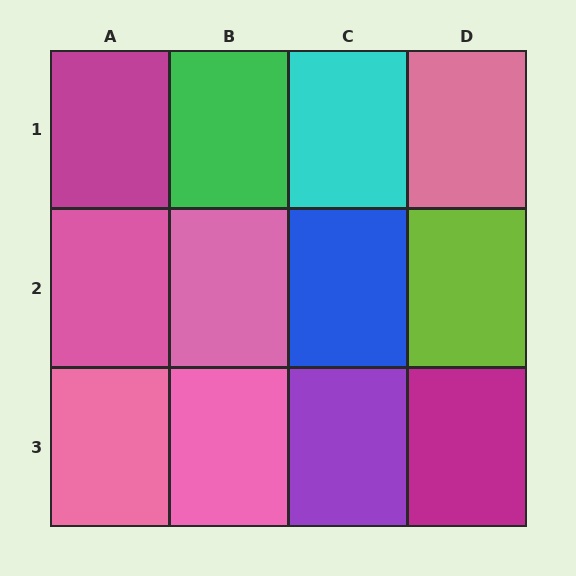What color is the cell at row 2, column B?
Pink.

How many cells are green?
1 cell is green.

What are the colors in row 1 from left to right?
Magenta, green, cyan, pink.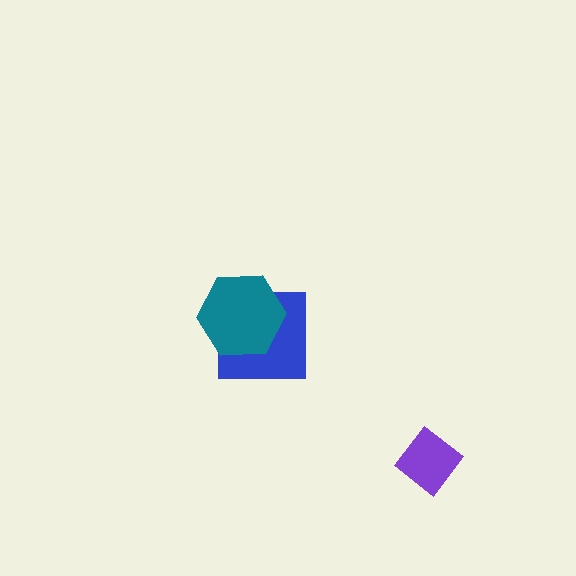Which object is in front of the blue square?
The teal hexagon is in front of the blue square.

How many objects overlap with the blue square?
1 object overlaps with the blue square.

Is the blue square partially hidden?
Yes, it is partially covered by another shape.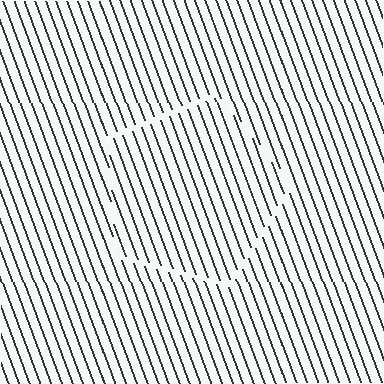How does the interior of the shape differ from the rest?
The interior of the shape contains the same grating, shifted by half a period — the contour is defined by the phase discontinuity where line-ends from the inner and outer gratings abut.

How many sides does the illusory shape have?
5 sides — the line-ends trace a pentagon.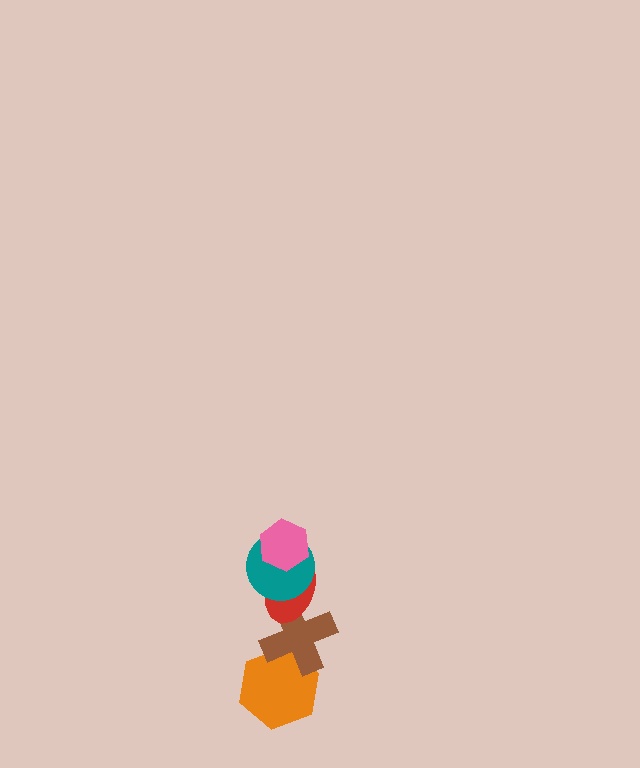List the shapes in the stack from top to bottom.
From top to bottom: the pink hexagon, the teal circle, the red ellipse, the brown cross, the orange hexagon.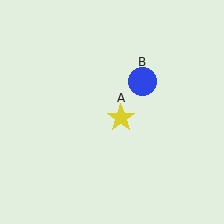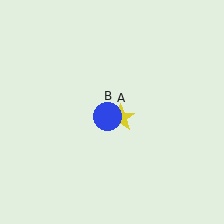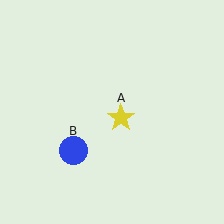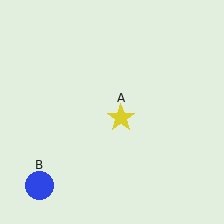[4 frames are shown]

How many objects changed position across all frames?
1 object changed position: blue circle (object B).